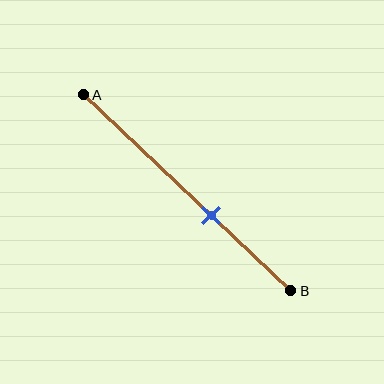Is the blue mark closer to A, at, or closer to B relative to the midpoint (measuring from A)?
The blue mark is closer to point B than the midpoint of segment AB.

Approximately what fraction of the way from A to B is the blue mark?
The blue mark is approximately 60% of the way from A to B.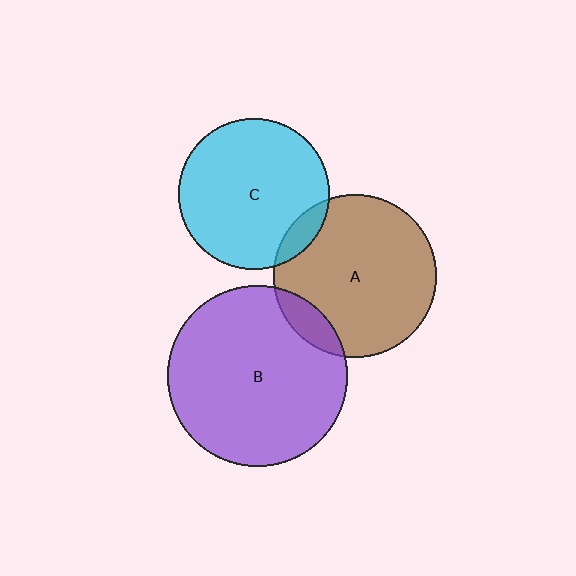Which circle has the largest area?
Circle B (purple).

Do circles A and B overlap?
Yes.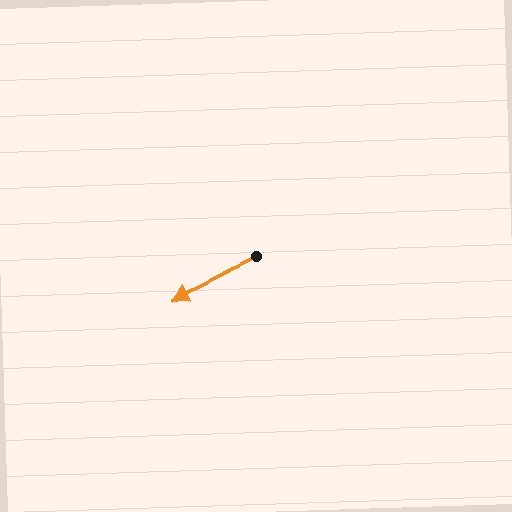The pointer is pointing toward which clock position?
Roughly 8 o'clock.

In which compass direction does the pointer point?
Southwest.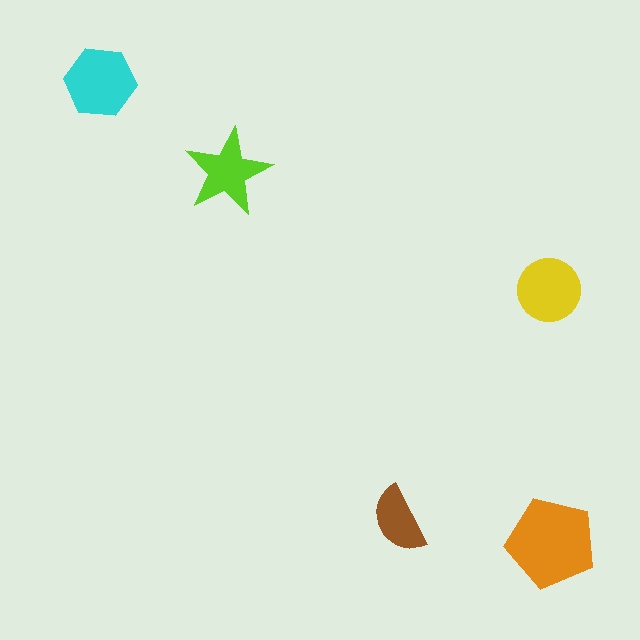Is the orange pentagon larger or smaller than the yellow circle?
Larger.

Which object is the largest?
The orange pentagon.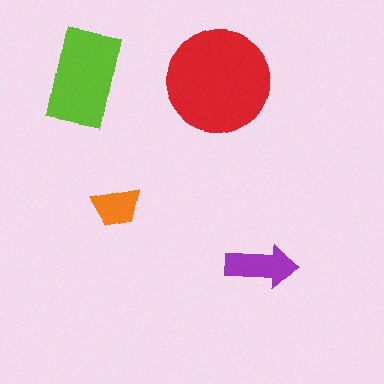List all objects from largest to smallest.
The red circle, the lime rectangle, the purple arrow, the orange trapezoid.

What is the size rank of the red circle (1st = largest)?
1st.